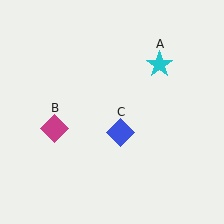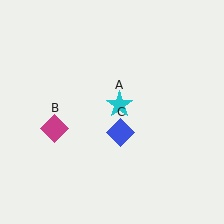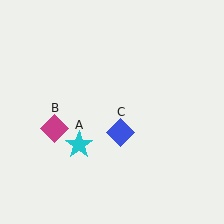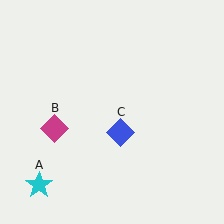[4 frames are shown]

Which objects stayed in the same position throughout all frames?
Magenta diamond (object B) and blue diamond (object C) remained stationary.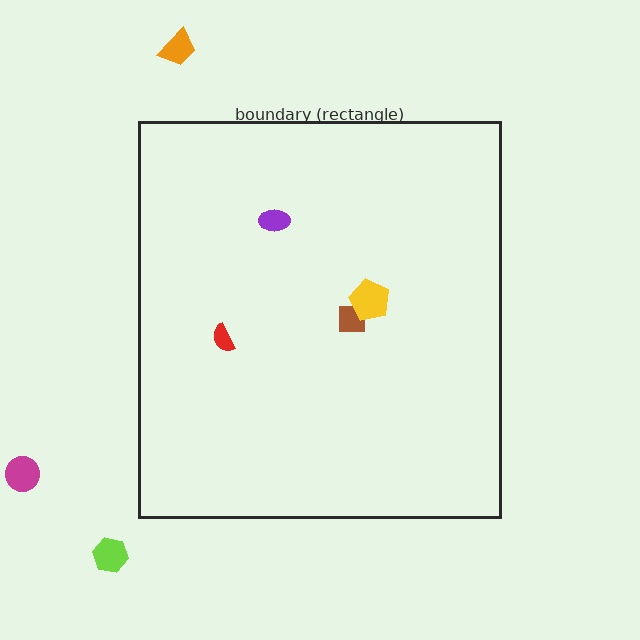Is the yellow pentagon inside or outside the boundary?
Inside.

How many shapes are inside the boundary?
4 inside, 3 outside.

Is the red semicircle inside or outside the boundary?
Inside.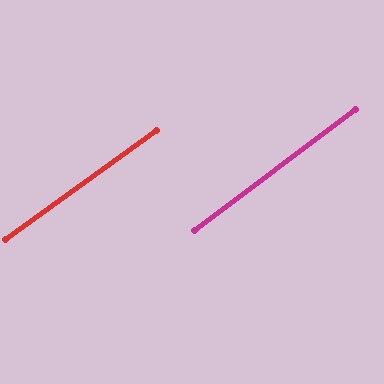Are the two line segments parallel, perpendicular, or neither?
Parallel — their directions differ by only 1.2°.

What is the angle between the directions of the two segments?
Approximately 1 degree.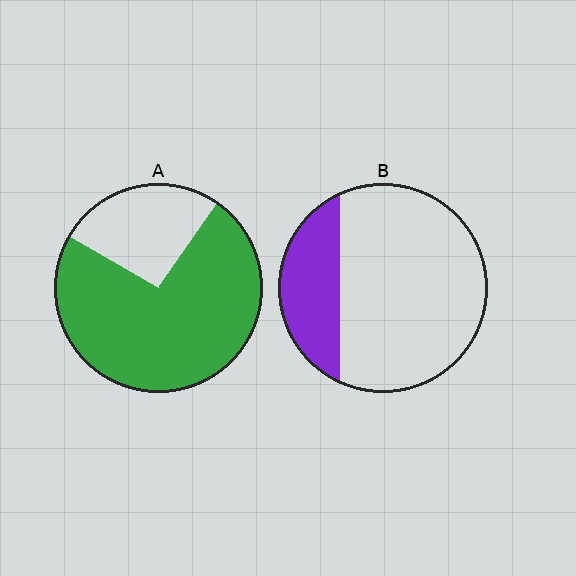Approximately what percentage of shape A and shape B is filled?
A is approximately 75% and B is approximately 25%.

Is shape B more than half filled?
No.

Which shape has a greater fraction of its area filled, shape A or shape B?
Shape A.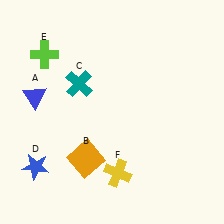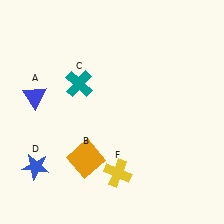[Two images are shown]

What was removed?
The lime cross (E) was removed in Image 2.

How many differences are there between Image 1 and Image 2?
There is 1 difference between the two images.